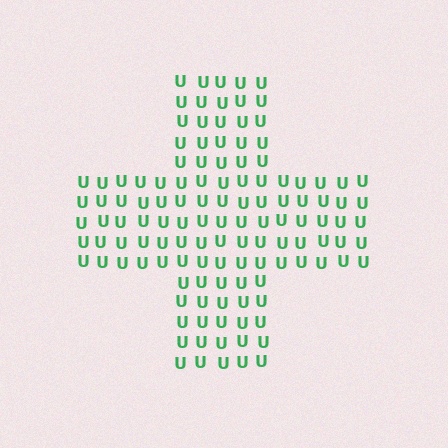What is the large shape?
The large shape is a cross.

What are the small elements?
The small elements are letter U's.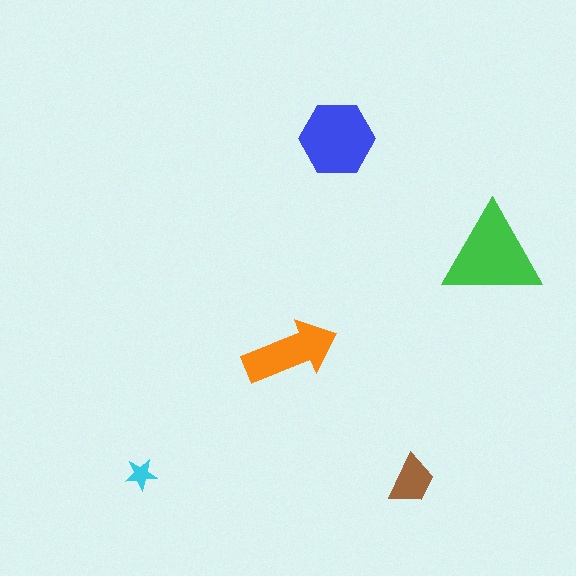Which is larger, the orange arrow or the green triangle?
The green triangle.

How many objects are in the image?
There are 5 objects in the image.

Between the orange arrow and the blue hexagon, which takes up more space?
The blue hexagon.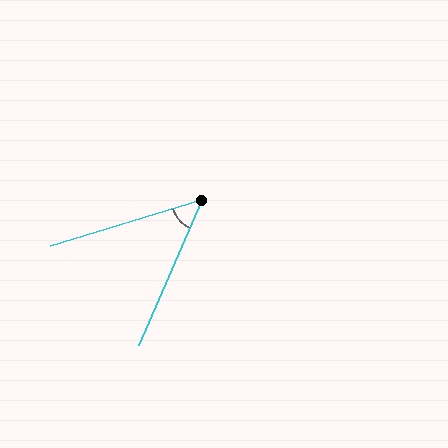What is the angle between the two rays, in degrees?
Approximately 49 degrees.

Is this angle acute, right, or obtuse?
It is acute.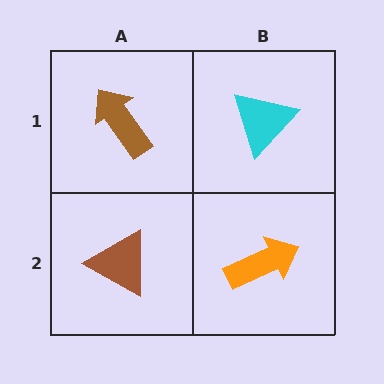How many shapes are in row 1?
2 shapes.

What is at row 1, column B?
A cyan triangle.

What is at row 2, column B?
An orange arrow.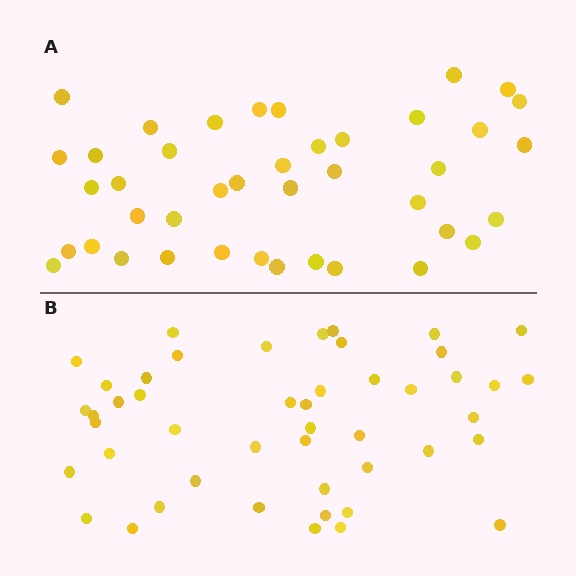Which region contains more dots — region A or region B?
Region B (the bottom region) has more dots.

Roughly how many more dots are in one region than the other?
Region B has about 6 more dots than region A.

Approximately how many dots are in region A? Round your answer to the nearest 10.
About 40 dots. (The exact count is 41, which rounds to 40.)